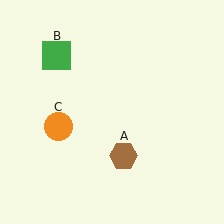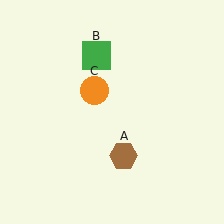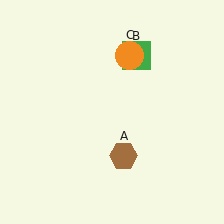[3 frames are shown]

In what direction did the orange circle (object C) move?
The orange circle (object C) moved up and to the right.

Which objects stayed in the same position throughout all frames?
Brown hexagon (object A) remained stationary.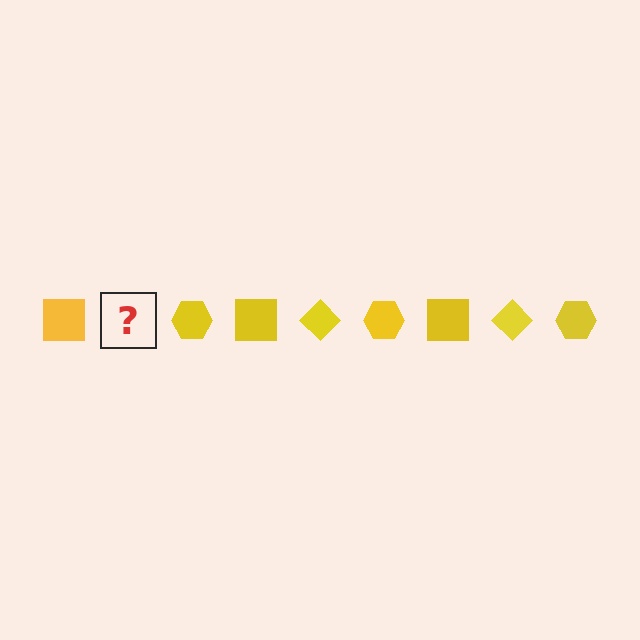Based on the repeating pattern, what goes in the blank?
The blank should be a yellow diamond.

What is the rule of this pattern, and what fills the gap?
The rule is that the pattern cycles through square, diamond, hexagon shapes in yellow. The gap should be filled with a yellow diamond.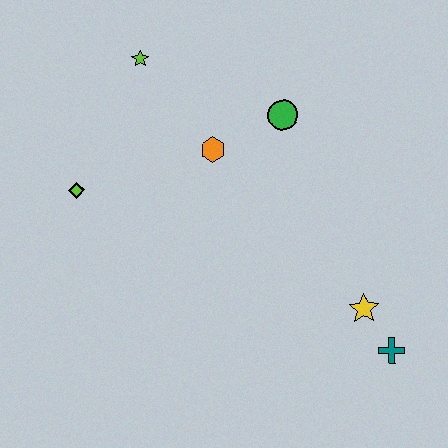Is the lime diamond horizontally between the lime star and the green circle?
No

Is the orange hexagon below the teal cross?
No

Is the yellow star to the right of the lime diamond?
Yes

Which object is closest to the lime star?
The orange hexagon is closest to the lime star.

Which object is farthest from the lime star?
The teal cross is farthest from the lime star.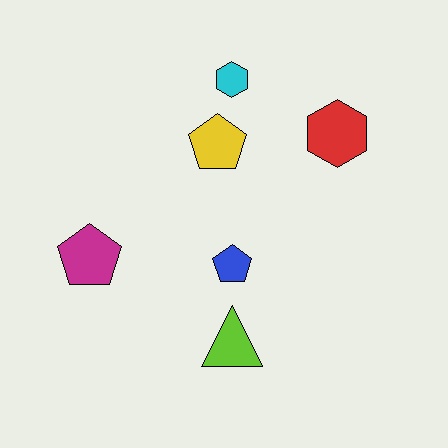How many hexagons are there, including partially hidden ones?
There are 2 hexagons.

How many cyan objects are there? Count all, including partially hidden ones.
There is 1 cyan object.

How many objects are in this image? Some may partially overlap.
There are 6 objects.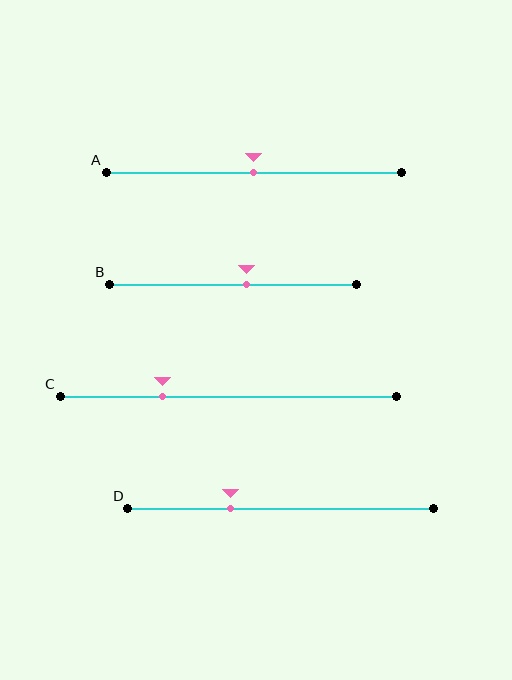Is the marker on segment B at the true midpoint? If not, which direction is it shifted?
No, the marker on segment B is shifted to the right by about 5% of the segment length.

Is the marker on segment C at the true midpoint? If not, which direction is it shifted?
No, the marker on segment C is shifted to the left by about 19% of the segment length.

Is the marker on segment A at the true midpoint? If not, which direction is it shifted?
Yes, the marker on segment A is at the true midpoint.